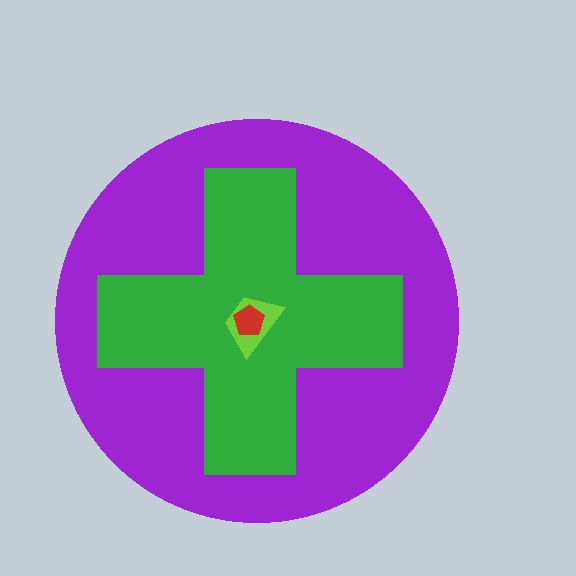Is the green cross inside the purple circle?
Yes.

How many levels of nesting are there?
4.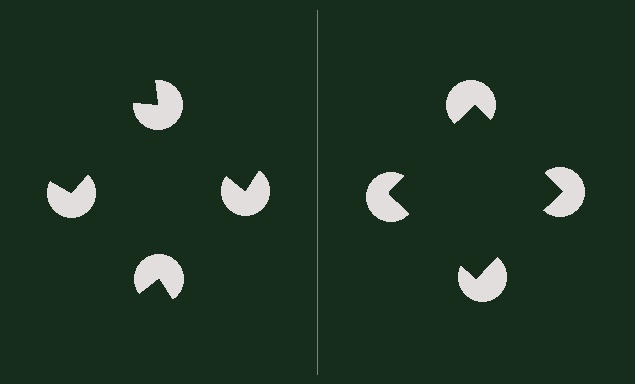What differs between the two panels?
The pac-man discs are positioned identically on both sides; only the wedge orientations differ. On the right they align to a square; on the left they are misaligned.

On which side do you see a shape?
An illusory square appears on the right side. On the left side the wedge cuts are rotated, so no coherent shape forms.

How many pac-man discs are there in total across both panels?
8 — 4 on each side.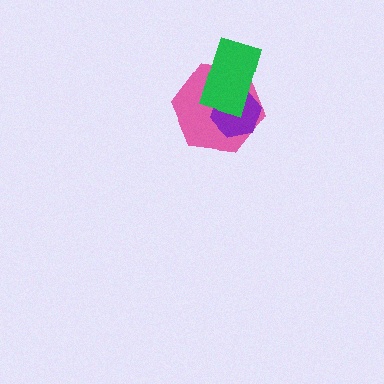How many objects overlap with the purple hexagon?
2 objects overlap with the purple hexagon.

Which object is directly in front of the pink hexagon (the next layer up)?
The purple hexagon is directly in front of the pink hexagon.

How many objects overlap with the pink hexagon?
2 objects overlap with the pink hexagon.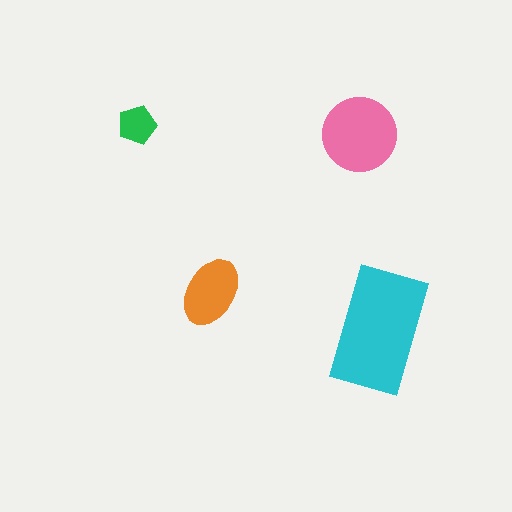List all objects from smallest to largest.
The green pentagon, the orange ellipse, the pink circle, the cyan rectangle.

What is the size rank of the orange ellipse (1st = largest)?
3rd.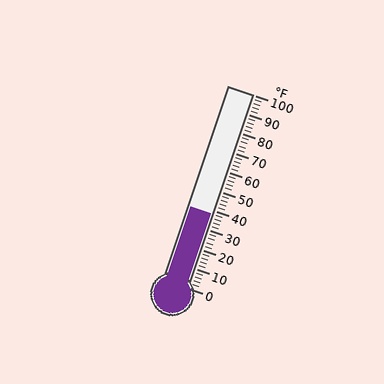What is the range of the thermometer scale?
The thermometer scale ranges from 0°F to 100°F.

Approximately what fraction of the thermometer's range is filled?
The thermometer is filled to approximately 40% of its range.